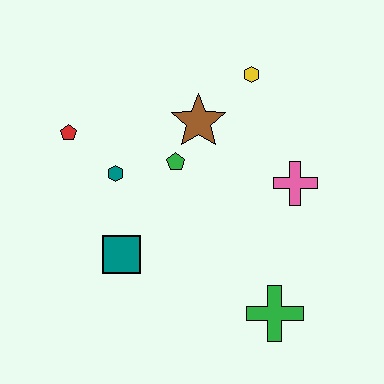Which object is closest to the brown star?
The green pentagon is closest to the brown star.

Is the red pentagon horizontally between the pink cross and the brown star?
No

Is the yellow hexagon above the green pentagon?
Yes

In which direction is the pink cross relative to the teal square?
The pink cross is to the right of the teal square.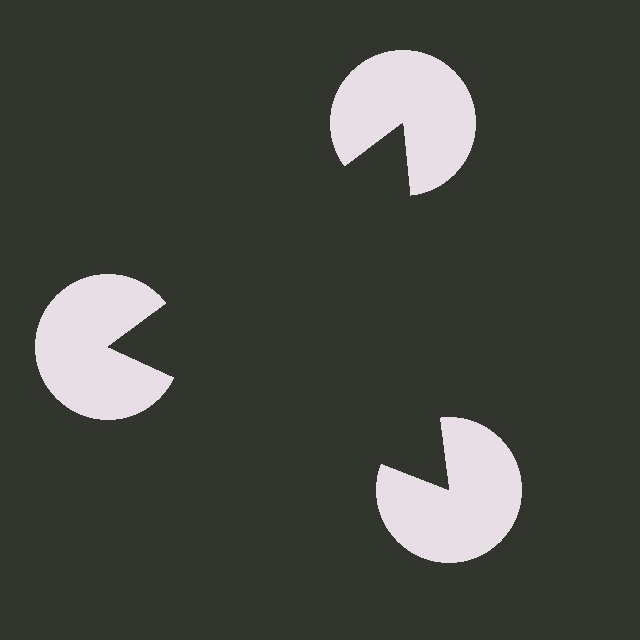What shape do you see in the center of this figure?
An illusory triangle — its edges are inferred from the aligned wedge cuts in the pac-man discs, not physically drawn.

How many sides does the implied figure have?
3 sides.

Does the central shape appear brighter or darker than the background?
It typically appears slightly darker than the background, even though no actual brightness change is drawn.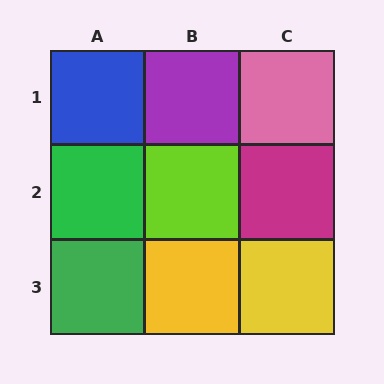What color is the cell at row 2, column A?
Green.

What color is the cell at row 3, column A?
Green.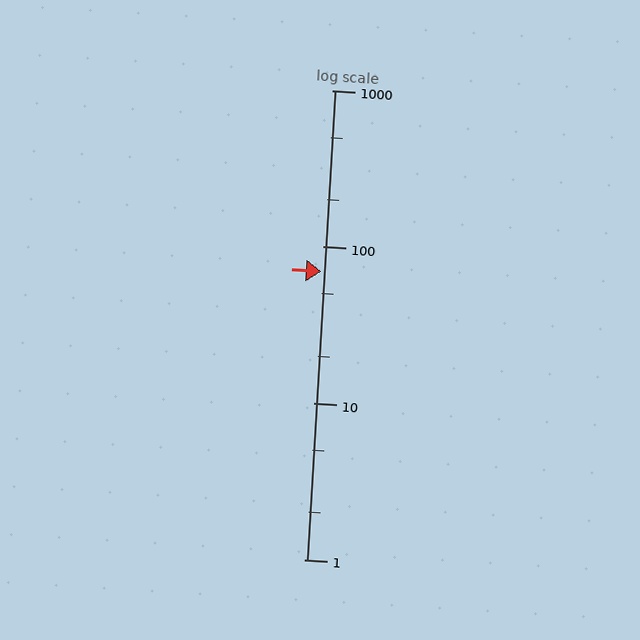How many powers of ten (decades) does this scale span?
The scale spans 3 decades, from 1 to 1000.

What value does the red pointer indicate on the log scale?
The pointer indicates approximately 69.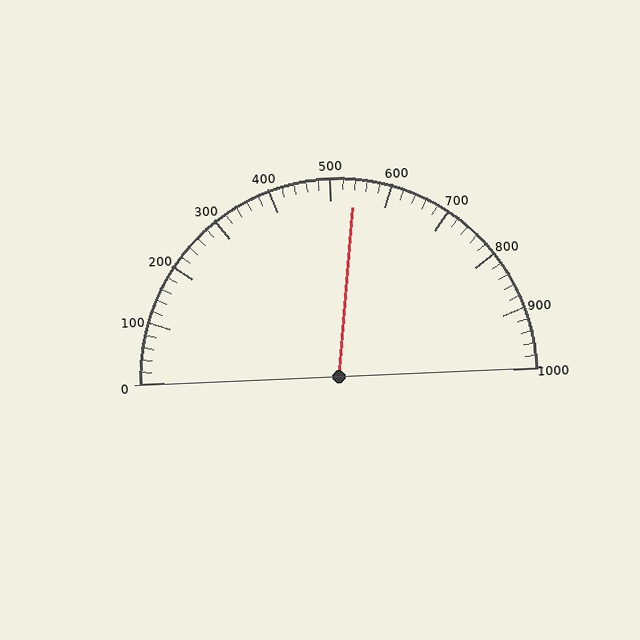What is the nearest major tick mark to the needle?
The nearest major tick mark is 500.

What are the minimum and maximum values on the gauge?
The gauge ranges from 0 to 1000.